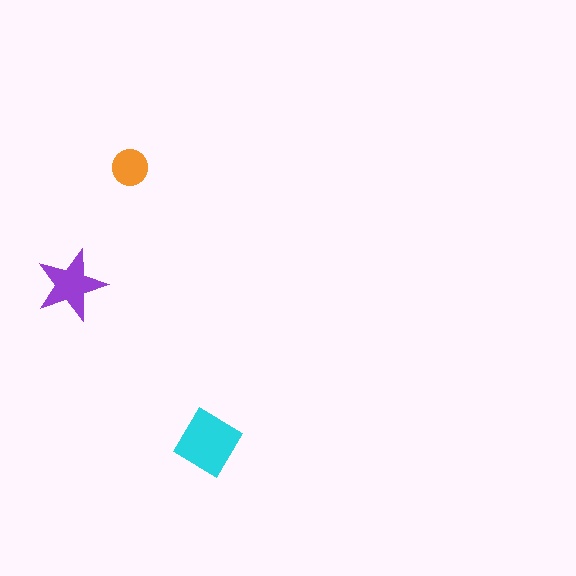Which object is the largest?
The cyan diamond.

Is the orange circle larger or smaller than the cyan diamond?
Smaller.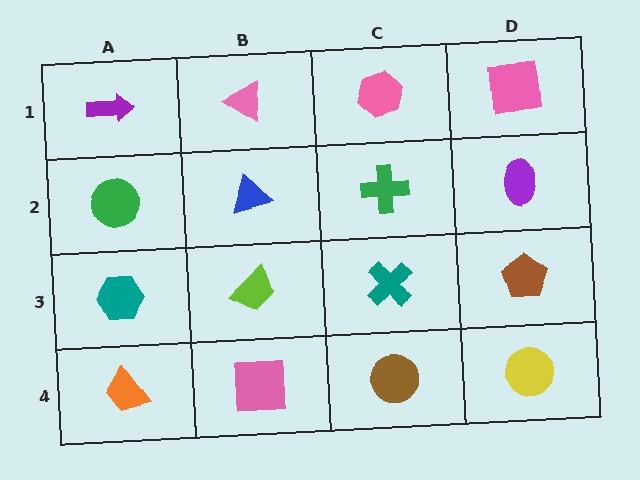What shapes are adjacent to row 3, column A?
A green circle (row 2, column A), an orange trapezoid (row 4, column A), a lime trapezoid (row 3, column B).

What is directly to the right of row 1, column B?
A pink hexagon.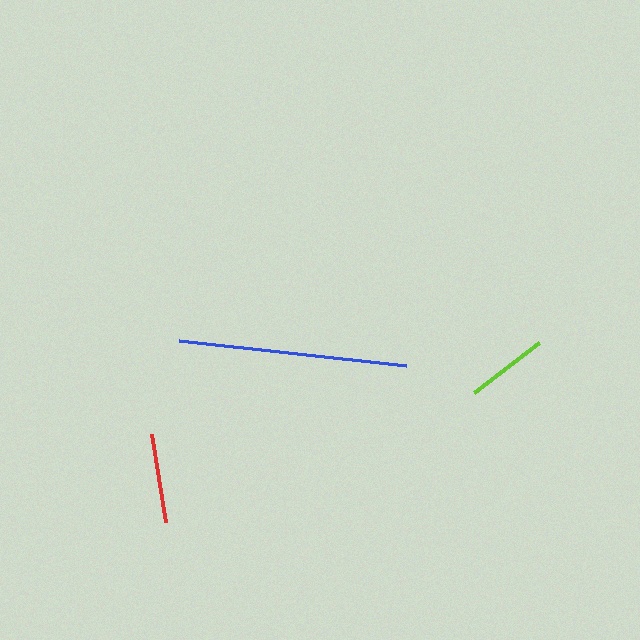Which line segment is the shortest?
The lime line is the shortest at approximately 82 pixels.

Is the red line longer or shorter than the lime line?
The red line is longer than the lime line.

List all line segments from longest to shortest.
From longest to shortest: blue, red, lime.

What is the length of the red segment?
The red segment is approximately 88 pixels long.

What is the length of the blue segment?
The blue segment is approximately 229 pixels long.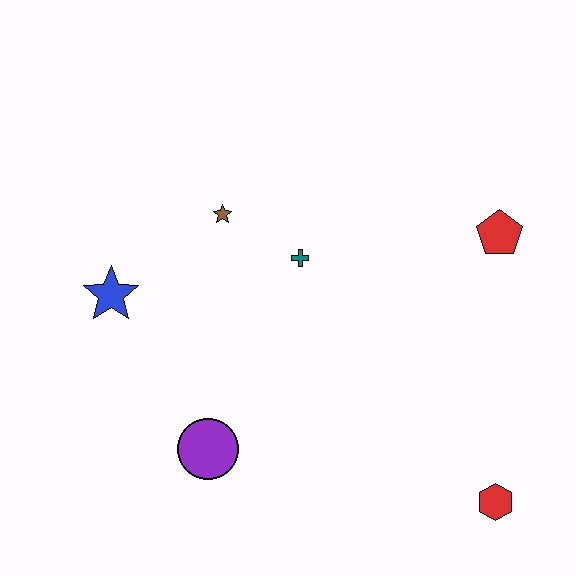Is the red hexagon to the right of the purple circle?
Yes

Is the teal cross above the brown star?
No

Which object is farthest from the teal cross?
The red hexagon is farthest from the teal cross.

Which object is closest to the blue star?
The brown star is closest to the blue star.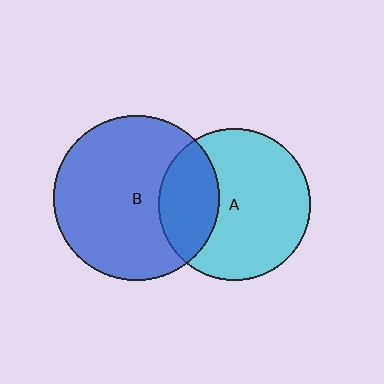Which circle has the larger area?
Circle B (blue).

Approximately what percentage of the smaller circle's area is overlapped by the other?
Approximately 30%.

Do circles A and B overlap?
Yes.